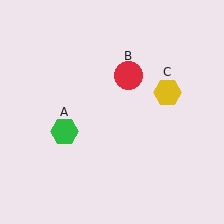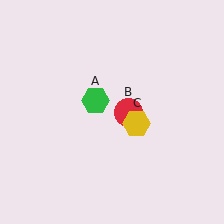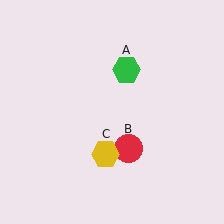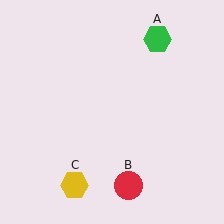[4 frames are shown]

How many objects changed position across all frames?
3 objects changed position: green hexagon (object A), red circle (object B), yellow hexagon (object C).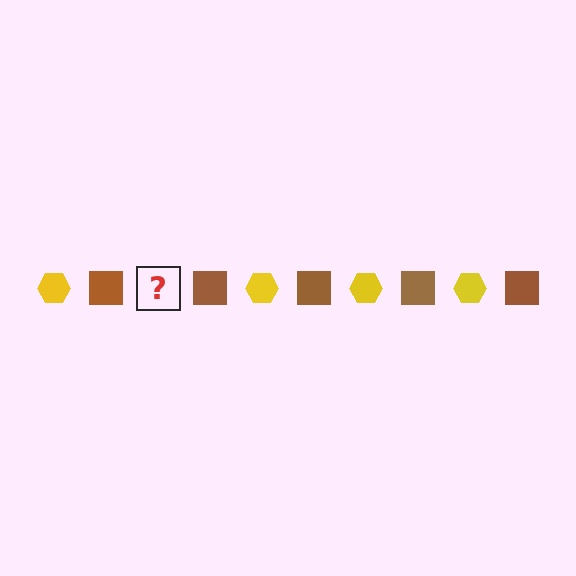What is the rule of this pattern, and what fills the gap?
The rule is that the pattern alternates between yellow hexagon and brown square. The gap should be filled with a yellow hexagon.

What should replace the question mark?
The question mark should be replaced with a yellow hexagon.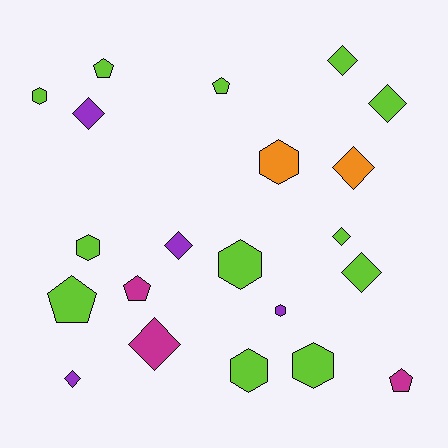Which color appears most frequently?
Lime, with 12 objects.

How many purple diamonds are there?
There are 3 purple diamonds.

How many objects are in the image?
There are 21 objects.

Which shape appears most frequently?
Diamond, with 9 objects.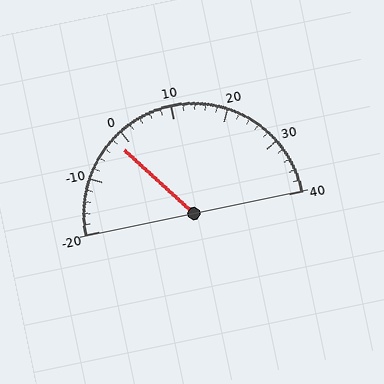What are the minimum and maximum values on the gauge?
The gauge ranges from -20 to 40.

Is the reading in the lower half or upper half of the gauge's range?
The reading is in the lower half of the range (-20 to 40).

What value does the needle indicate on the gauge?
The needle indicates approximately -2.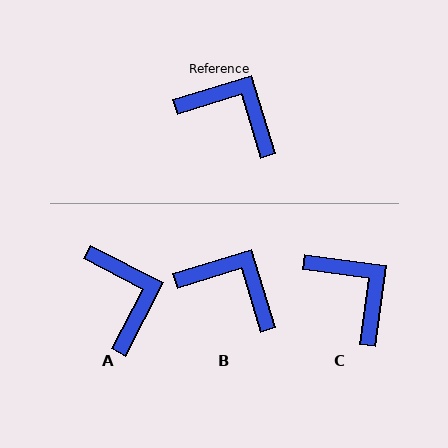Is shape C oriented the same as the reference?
No, it is off by about 24 degrees.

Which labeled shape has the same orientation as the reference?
B.